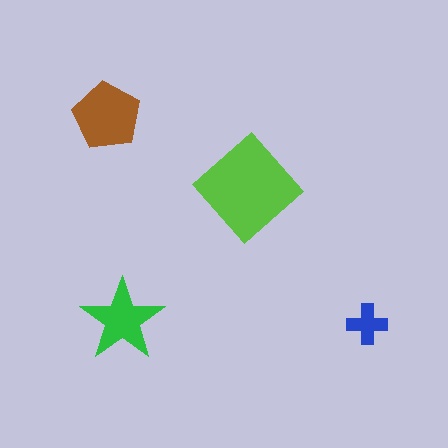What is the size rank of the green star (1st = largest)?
3rd.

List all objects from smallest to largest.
The blue cross, the green star, the brown pentagon, the lime diamond.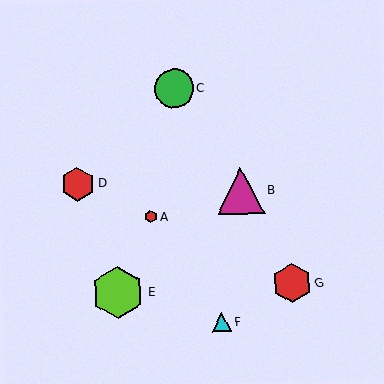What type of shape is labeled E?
Shape E is a lime hexagon.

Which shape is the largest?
The lime hexagon (labeled E) is the largest.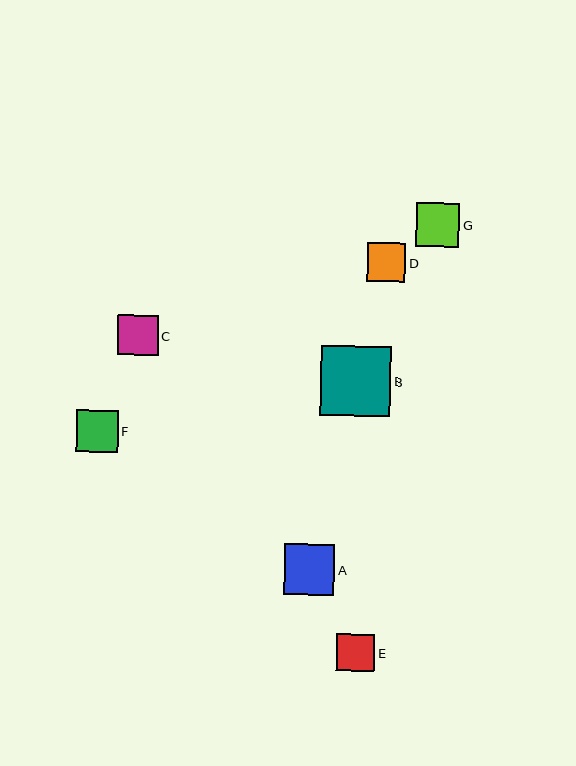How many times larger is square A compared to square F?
Square A is approximately 1.2 times the size of square F.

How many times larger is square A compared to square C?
Square A is approximately 1.2 times the size of square C.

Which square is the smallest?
Square E is the smallest with a size of approximately 38 pixels.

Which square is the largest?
Square B is the largest with a size of approximately 70 pixels.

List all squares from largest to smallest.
From largest to smallest: B, A, G, F, C, D, E.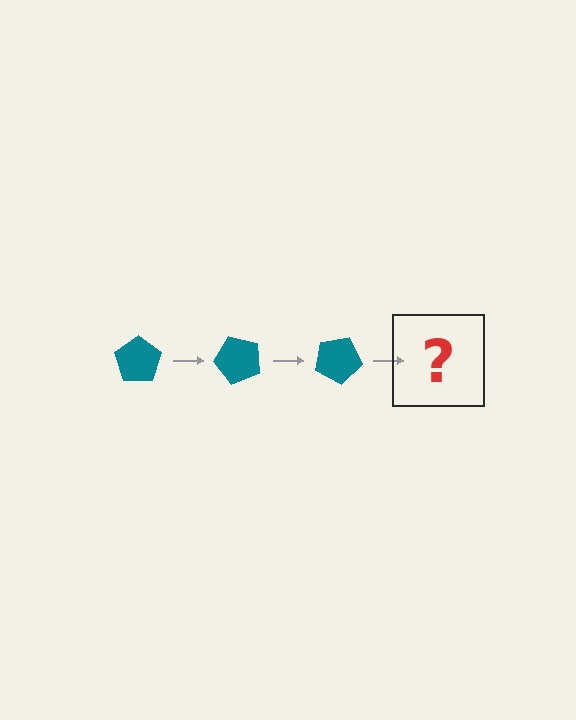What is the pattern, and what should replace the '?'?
The pattern is that the pentagon rotates 50 degrees each step. The '?' should be a teal pentagon rotated 150 degrees.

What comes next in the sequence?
The next element should be a teal pentagon rotated 150 degrees.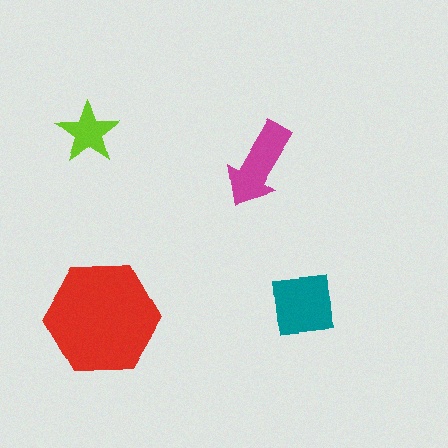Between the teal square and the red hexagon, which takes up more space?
The red hexagon.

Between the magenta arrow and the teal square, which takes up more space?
The teal square.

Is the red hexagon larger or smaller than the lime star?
Larger.